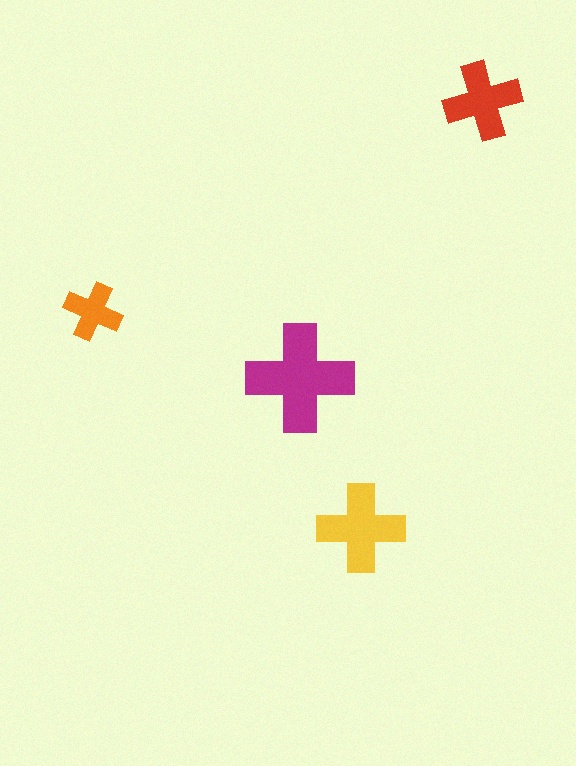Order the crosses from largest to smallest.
the magenta one, the yellow one, the red one, the orange one.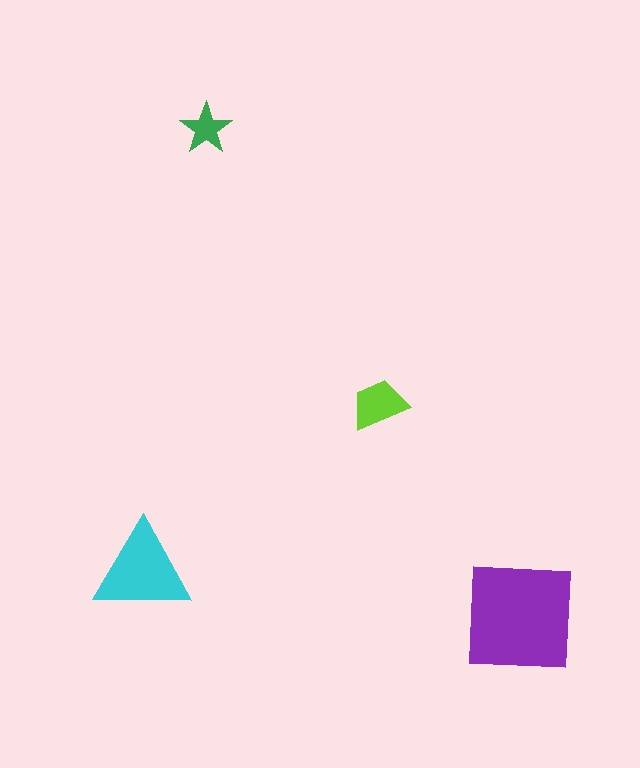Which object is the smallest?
The green star.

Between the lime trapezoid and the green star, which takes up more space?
The lime trapezoid.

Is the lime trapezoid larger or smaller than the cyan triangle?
Smaller.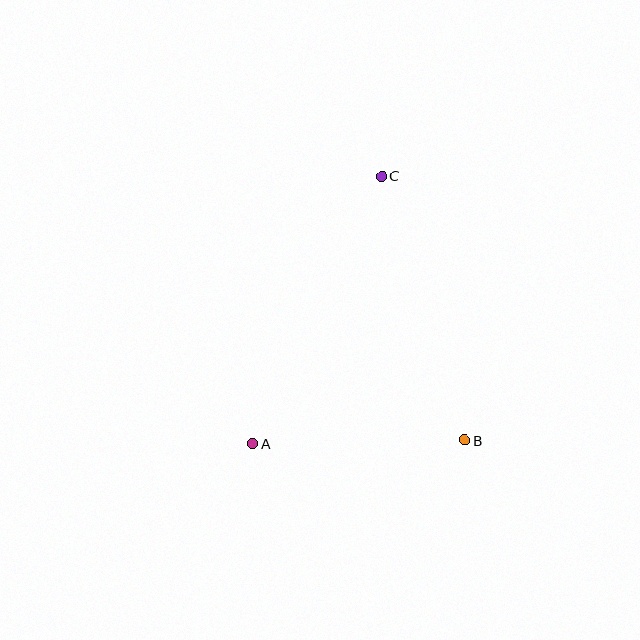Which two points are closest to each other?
Points A and B are closest to each other.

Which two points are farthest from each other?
Points A and C are farthest from each other.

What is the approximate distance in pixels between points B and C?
The distance between B and C is approximately 277 pixels.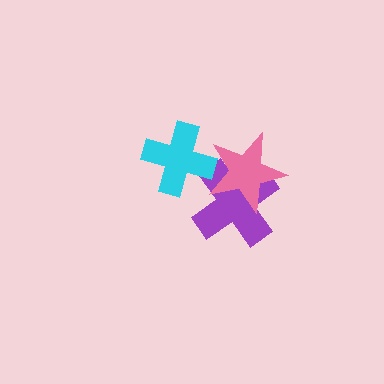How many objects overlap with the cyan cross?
2 objects overlap with the cyan cross.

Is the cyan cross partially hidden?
Yes, it is partially covered by another shape.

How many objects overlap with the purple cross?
2 objects overlap with the purple cross.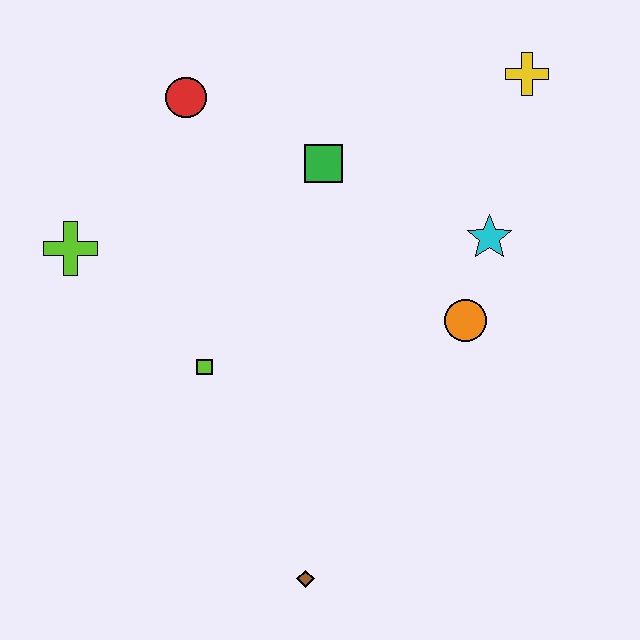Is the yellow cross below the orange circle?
No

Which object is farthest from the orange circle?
The lime cross is farthest from the orange circle.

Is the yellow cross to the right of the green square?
Yes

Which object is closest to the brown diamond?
The lime square is closest to the brown diamond.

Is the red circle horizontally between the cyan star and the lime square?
No